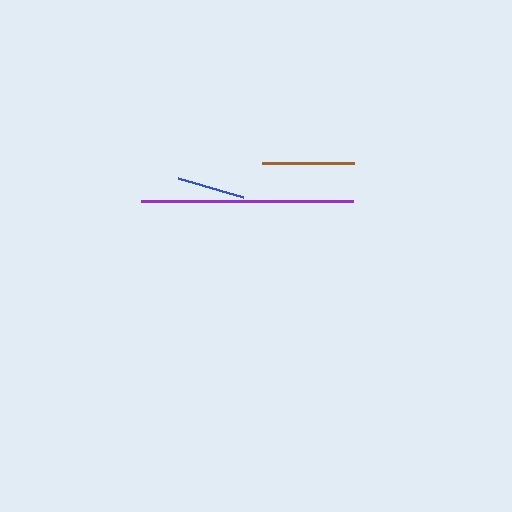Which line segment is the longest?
The purple line is the longest at approximately 212 pixels.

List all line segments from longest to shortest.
From longest to shortest: purple, brown, blue.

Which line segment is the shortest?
The blue line is the shortest at approximately 68 pixels.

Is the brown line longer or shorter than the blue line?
The brown line is longer than the blue line.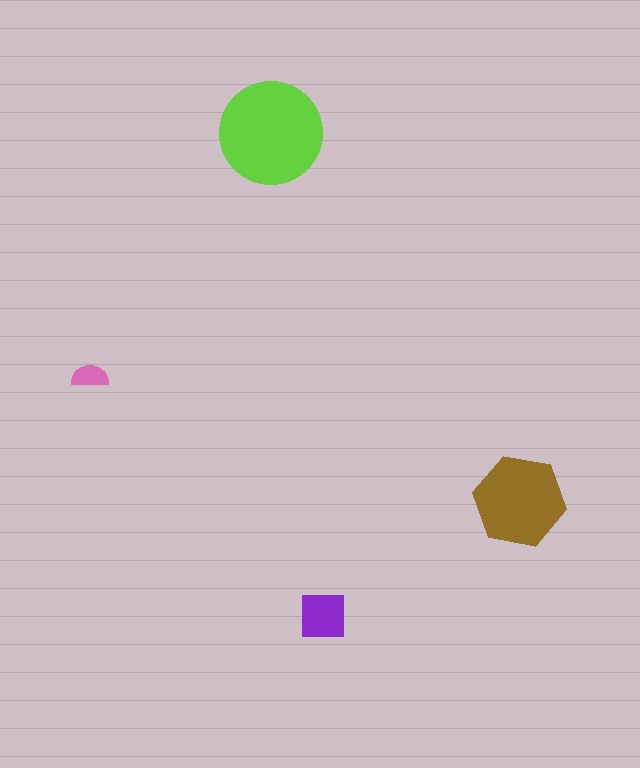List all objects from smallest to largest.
The pink semicircle, the purple square, the brown hexagon, the lime circle.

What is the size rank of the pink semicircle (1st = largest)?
4th.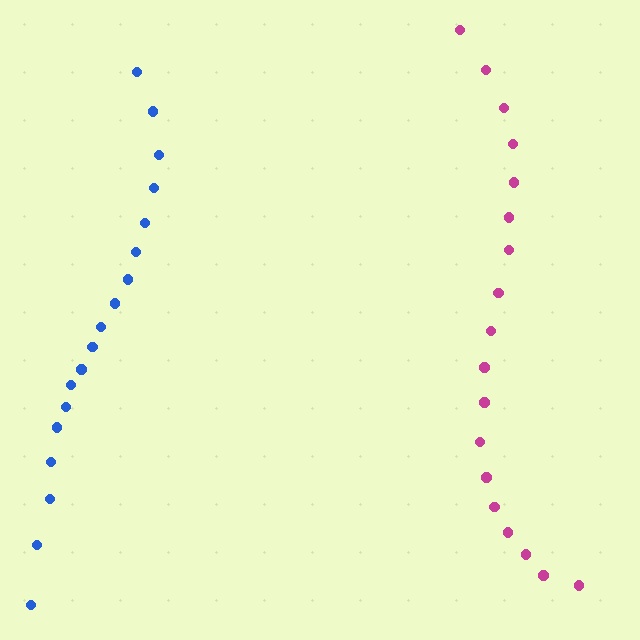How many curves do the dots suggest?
There are 2 distinct paths.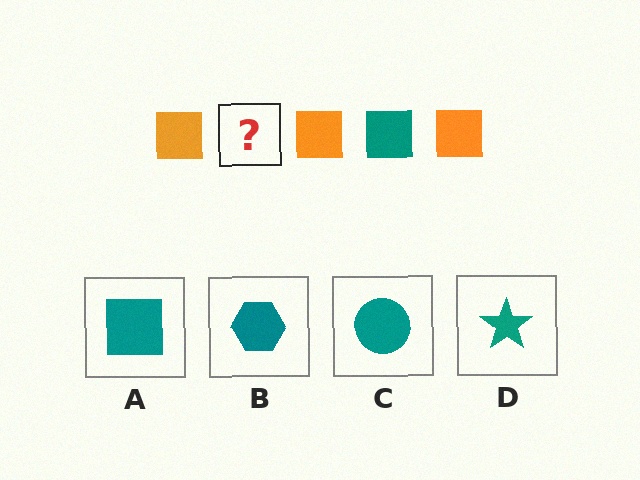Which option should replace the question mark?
Option A.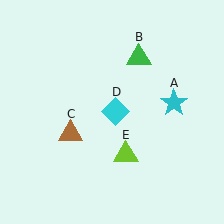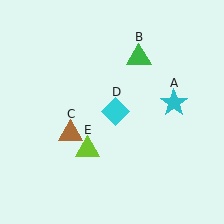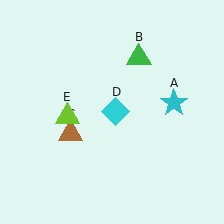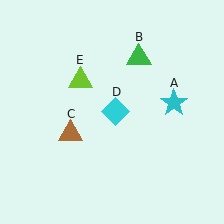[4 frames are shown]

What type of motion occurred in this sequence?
The lime triangle (object E) rotated clockwise around the center of the scene.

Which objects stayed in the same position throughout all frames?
Cyan star (object A) and green triangle (object B) and brown triangle (object C) and cyan diamond (object D) remained stationary.